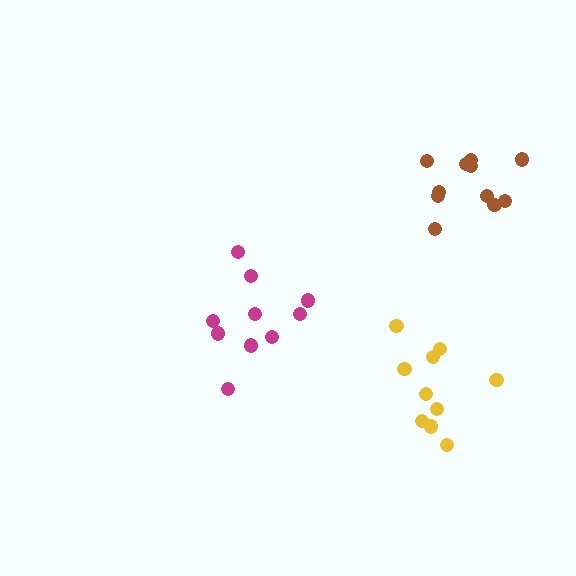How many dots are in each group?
Group 1: 10 dots, Group 2: 10 dots, Group 3: 11 dots (31 total).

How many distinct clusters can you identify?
There are 3 distinct clusters.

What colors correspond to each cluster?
The clusters are colored: magenta, yellow, brown.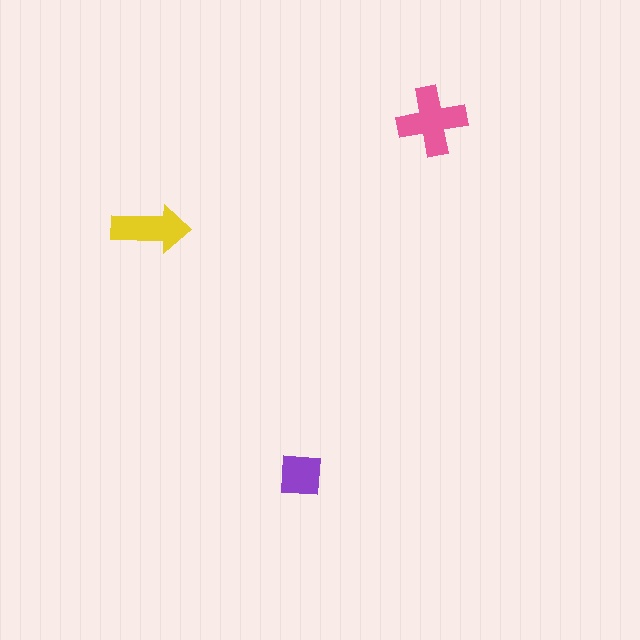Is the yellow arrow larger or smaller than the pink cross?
Smaller.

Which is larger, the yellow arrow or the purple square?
The yellow arrow.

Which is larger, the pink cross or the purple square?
The pink cross.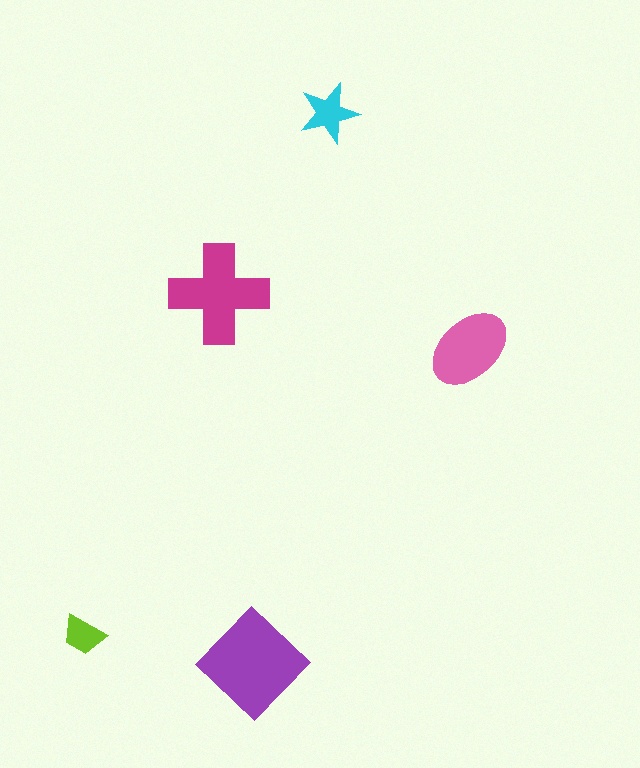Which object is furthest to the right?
The pink ellipse is rightmost.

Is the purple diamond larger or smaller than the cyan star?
Larger.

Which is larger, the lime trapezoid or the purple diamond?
The purple diamond.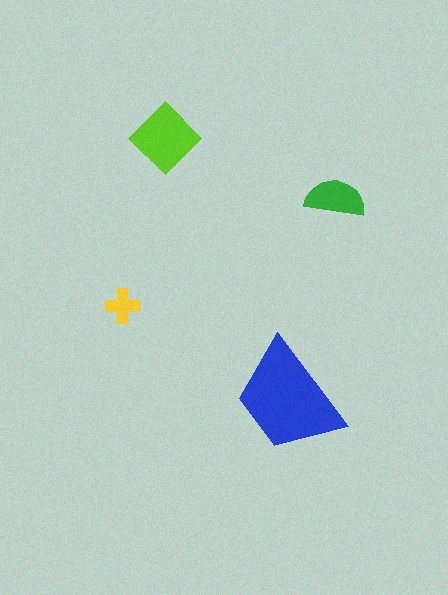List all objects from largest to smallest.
The blue trapezoid, the lime diamond, the green semicircle, the yellow cross.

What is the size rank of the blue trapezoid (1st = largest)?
1st.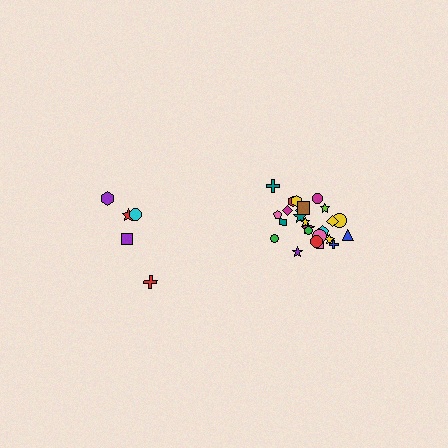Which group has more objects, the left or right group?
The right group.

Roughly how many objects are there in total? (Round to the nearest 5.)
Roughly 30 objects in total.